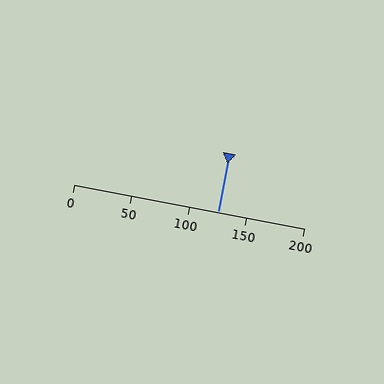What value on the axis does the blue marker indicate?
The marker indicates approximately 125.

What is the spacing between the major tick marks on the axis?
The major ticks are spaced 50 apart.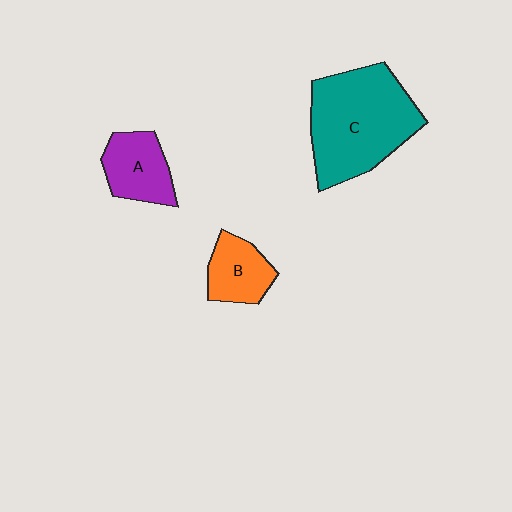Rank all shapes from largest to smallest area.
From largest to smallest: C (teal), A (purple), B (orange).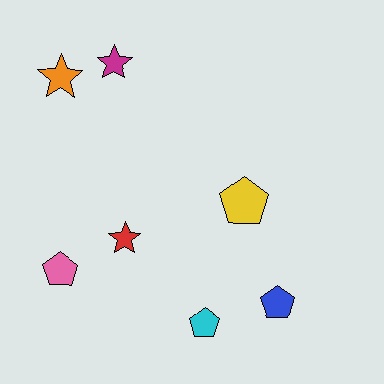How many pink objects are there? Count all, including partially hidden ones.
There is 1 pink object.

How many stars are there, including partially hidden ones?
There are 3 stars.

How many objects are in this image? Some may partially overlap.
There are 7 objects.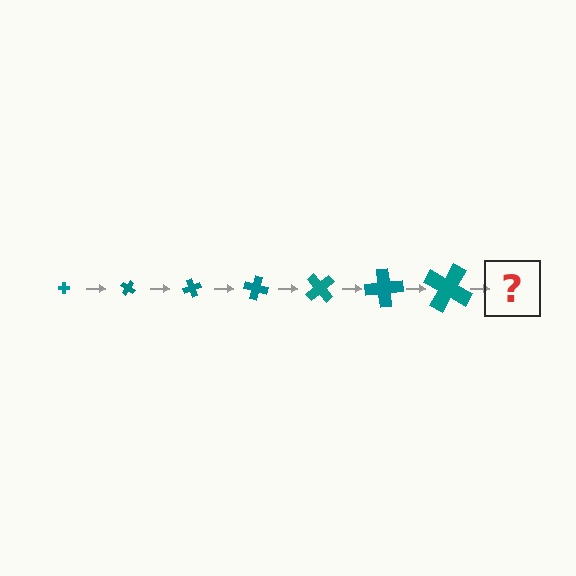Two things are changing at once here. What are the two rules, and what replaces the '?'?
The two rules are that the cross grows larger each step and it rotates 35 degrees each step. The '?' should be a cross, larger than the previous one and rotated 245 degrees from the start.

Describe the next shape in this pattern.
It should be a cross, larger than the previous one and rotated 245 degrees from the start.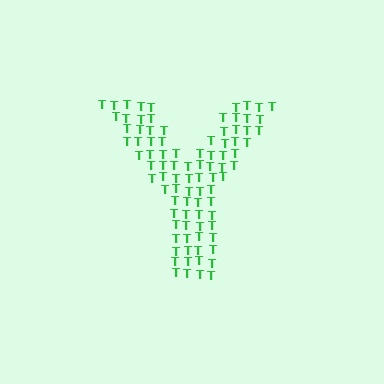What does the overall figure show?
The overall figure shows the letter Y.